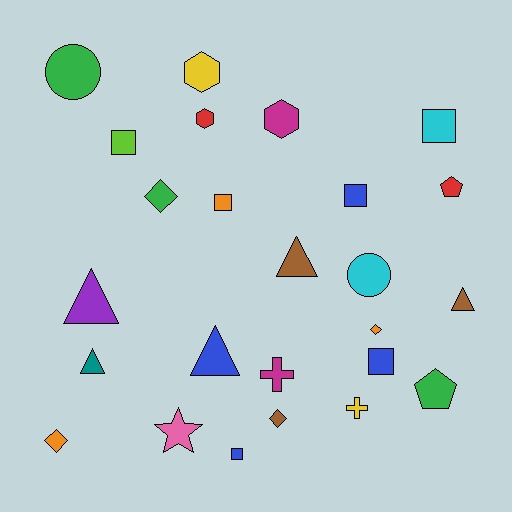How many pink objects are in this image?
There is 1 pink object.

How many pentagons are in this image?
There are 2 pentagons.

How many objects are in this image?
There are 25 objects.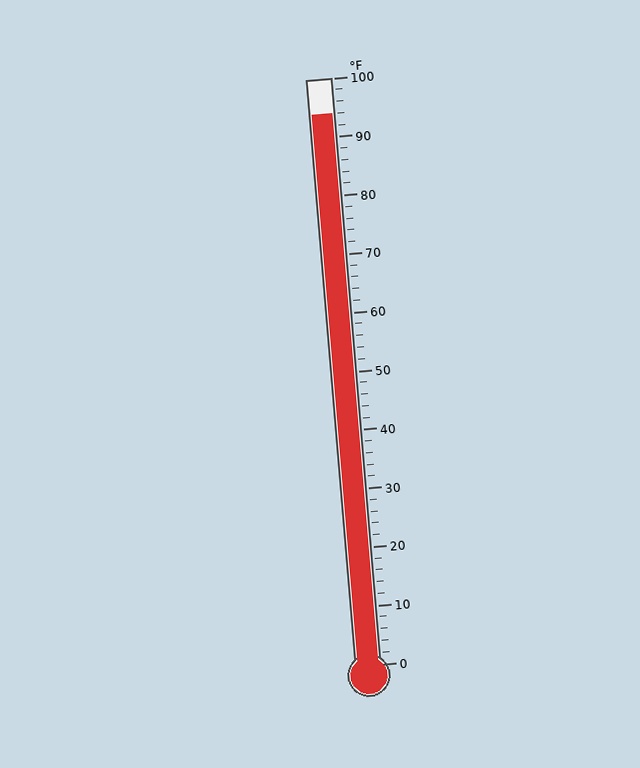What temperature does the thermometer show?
The thermometer shows approximately 94°F.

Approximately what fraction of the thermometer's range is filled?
The thermometer is filled to approximately 95% of its range.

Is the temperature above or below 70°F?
The temperature is above 70°F.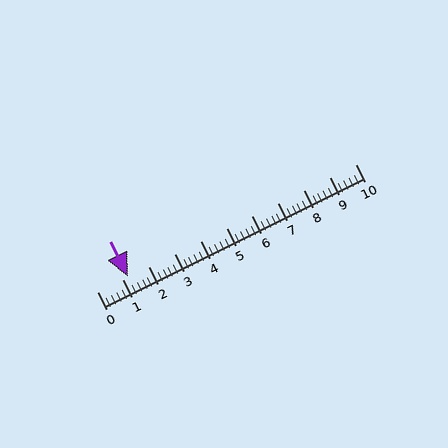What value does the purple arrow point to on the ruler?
The purple arrow points to approximately 1.2.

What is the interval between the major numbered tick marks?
The major tick marks are spaced 1 units apart.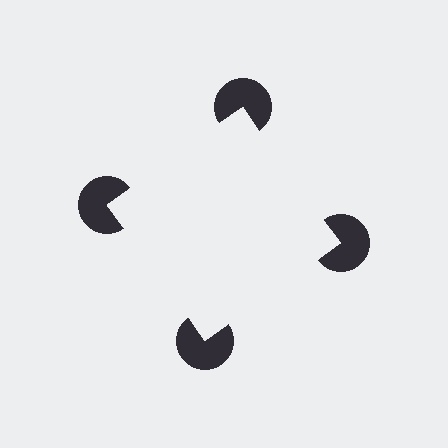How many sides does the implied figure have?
4 sides.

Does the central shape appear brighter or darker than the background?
It typically appears slightly brighter than the background, even though no actual brightness change is drawn.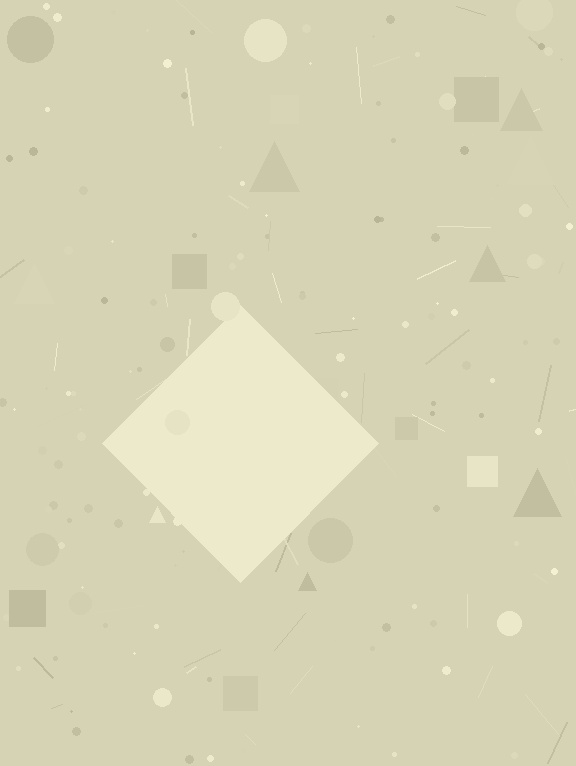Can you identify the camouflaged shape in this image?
The camouflaged shape is a diamond.